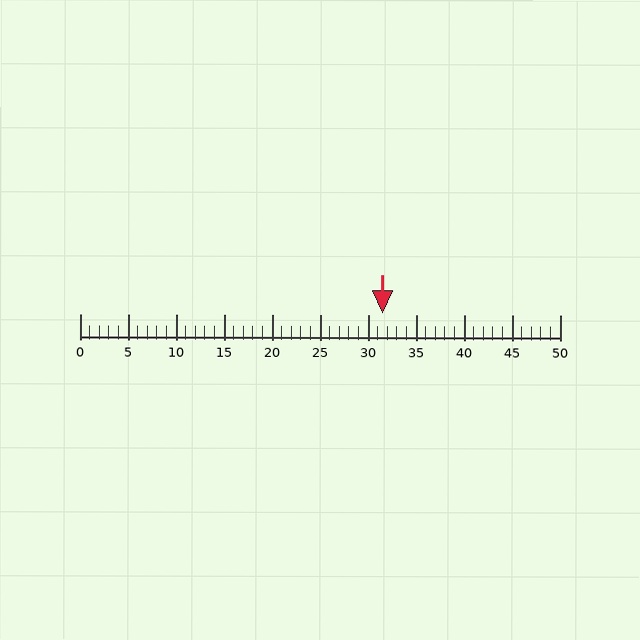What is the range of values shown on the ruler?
The ruler shows values from 0 to 50.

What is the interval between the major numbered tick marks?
The major tick marks are spaced 5 units apart.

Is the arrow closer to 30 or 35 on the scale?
The arrow is closer to 30.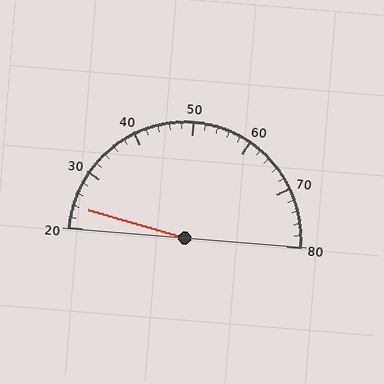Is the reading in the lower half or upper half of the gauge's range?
The reading is in the lower half of the range (20 to 80).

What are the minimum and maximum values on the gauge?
The gauge ranges from 20 to 80.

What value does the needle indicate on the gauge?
The needle indicates approximately 24.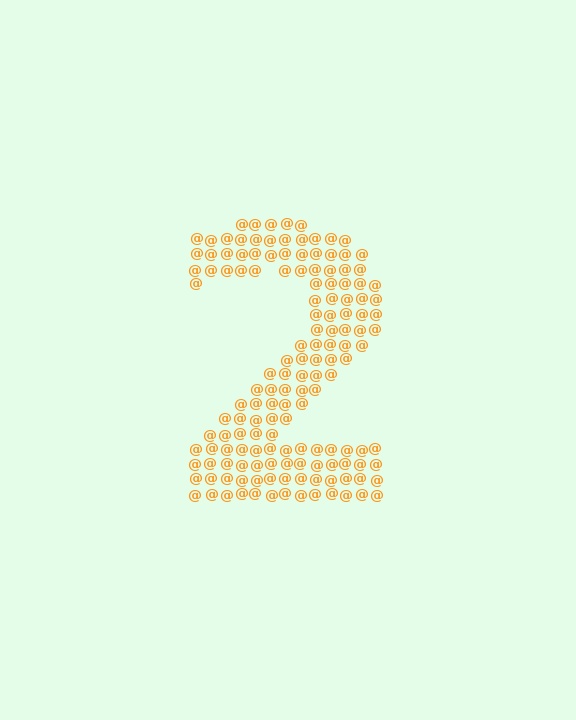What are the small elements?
The small elements are at signs.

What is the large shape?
The large shape is the digit 2.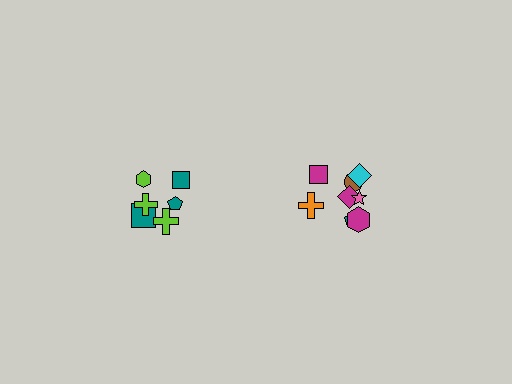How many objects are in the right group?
There are 8 objects.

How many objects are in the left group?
There are 6 objects.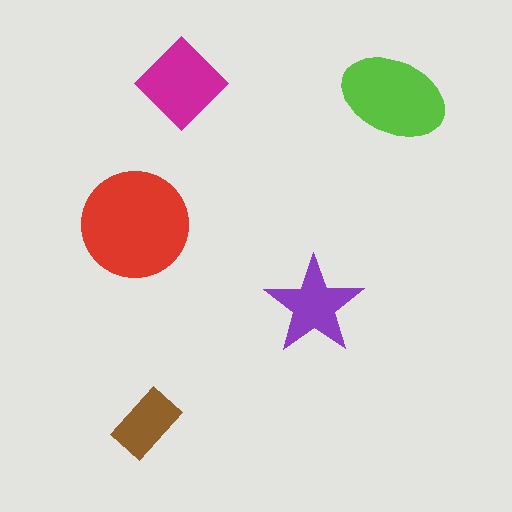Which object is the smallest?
The brown rectangle.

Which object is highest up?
The magenta diamond is topmost.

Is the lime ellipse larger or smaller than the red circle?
Smaller.